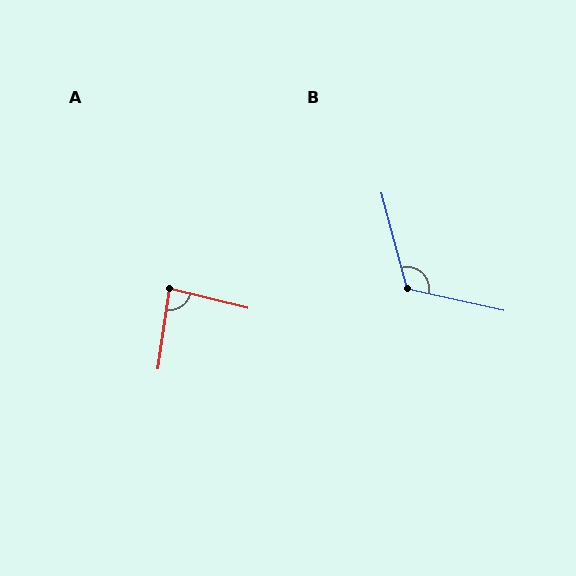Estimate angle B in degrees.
Approximately 118 degrees.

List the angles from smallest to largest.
A (84°), B (118°).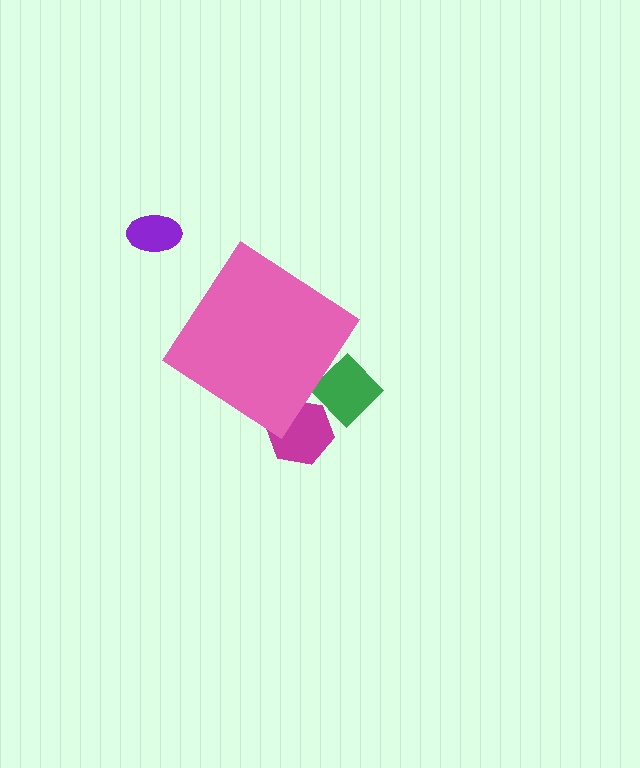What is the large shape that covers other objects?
A pink diamond.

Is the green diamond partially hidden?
Yes, the green diamond is partially hidden behind the pink diamond.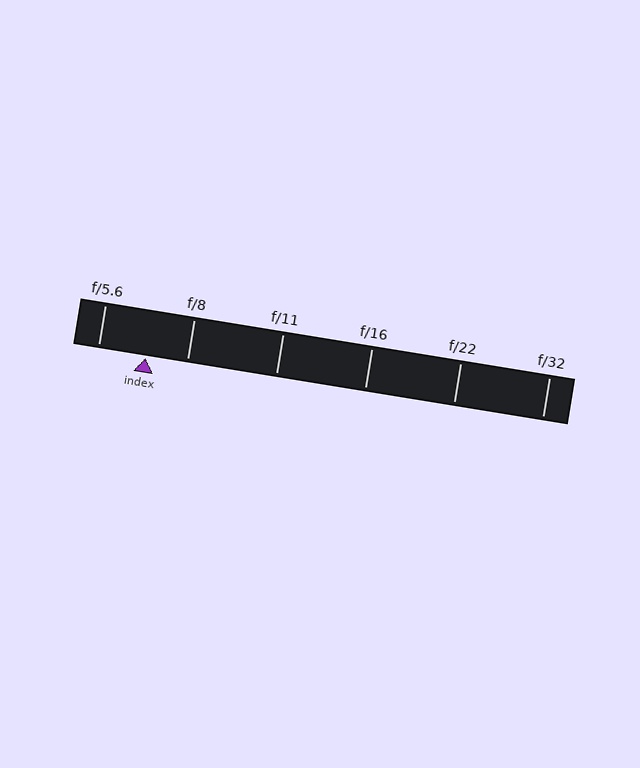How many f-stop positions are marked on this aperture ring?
There are 6 f-stop positions marked.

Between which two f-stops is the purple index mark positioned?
The index mark is between f/5.6 and f/8.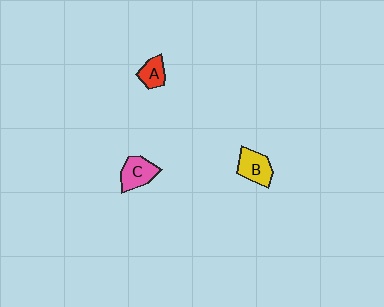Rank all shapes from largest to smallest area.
From largest to smallest: B (yellow), C (pink), A (red).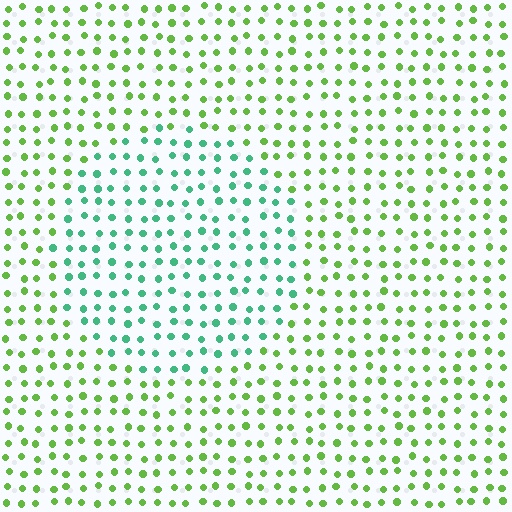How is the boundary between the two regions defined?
The boundary is defined purely by a slight shift in hue (about 49 degrees). Spacing, size, and orientation are identical on both sides.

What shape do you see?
I see a circle.